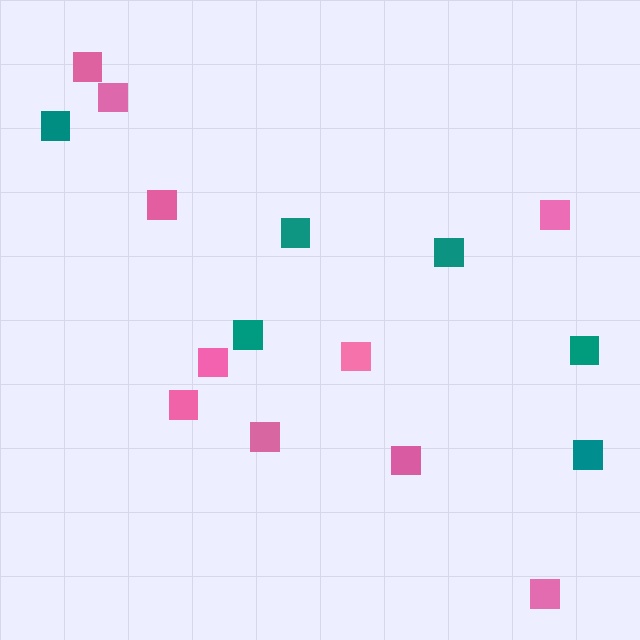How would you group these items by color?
There are 2 groups: one group of teal squares (6) and one group of pink squares (10).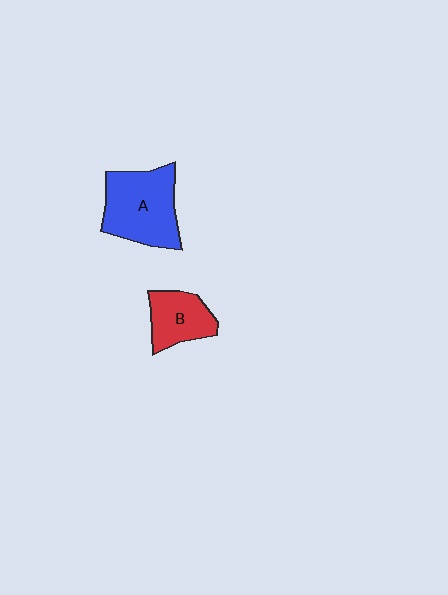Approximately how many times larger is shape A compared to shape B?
Approximately 1.7 times.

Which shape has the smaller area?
Shape B (red).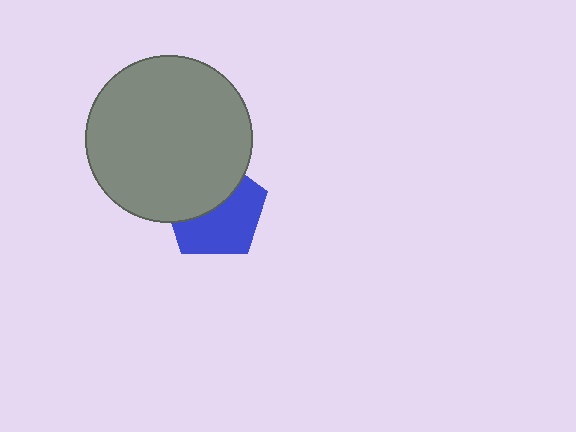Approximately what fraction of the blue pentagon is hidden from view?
Roughly 45% of the blue pentagon is hidden behind the gray circle.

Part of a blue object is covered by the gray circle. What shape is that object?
It is a pentagon.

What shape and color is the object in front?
The object in front is a gray circle.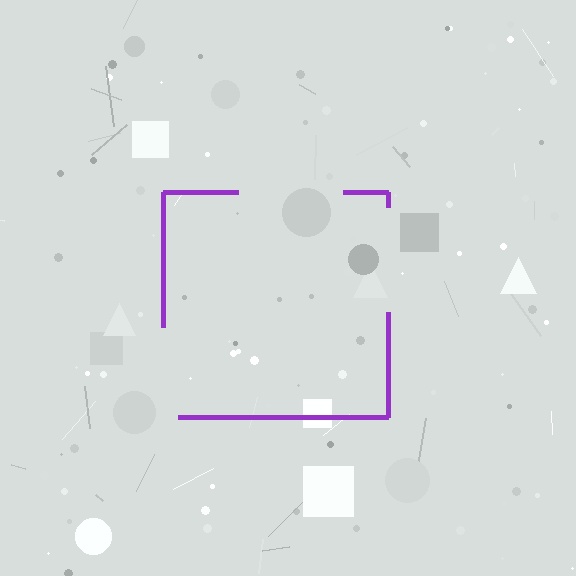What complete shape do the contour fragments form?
The contour fragments form a square.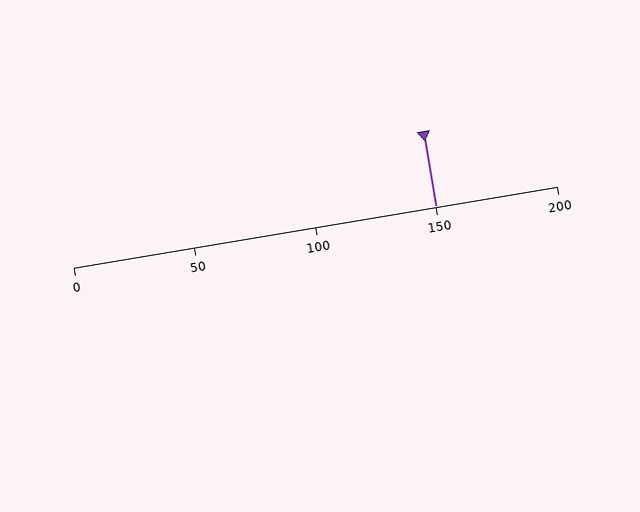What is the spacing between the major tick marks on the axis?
The major ticks are spaced 50 apart.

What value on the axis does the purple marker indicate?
The marker indicates approximately 150.